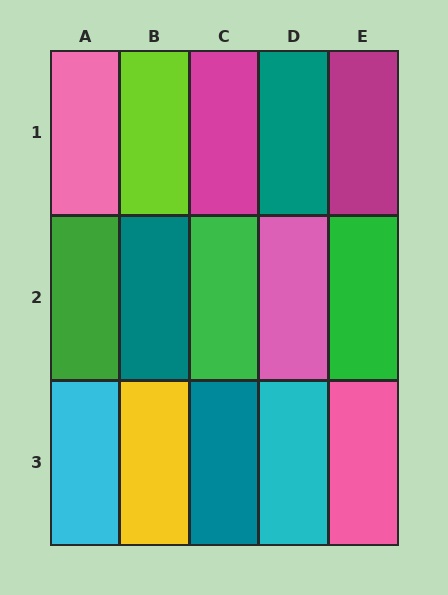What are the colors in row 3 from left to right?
Cyan, yellow, teal, cyan, pink.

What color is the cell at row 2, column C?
Green.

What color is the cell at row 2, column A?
Green.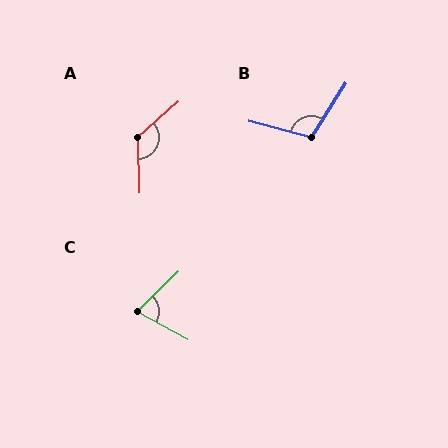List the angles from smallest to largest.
C (73°), B (108°), A (130°).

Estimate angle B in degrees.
Approximately 108 degrees.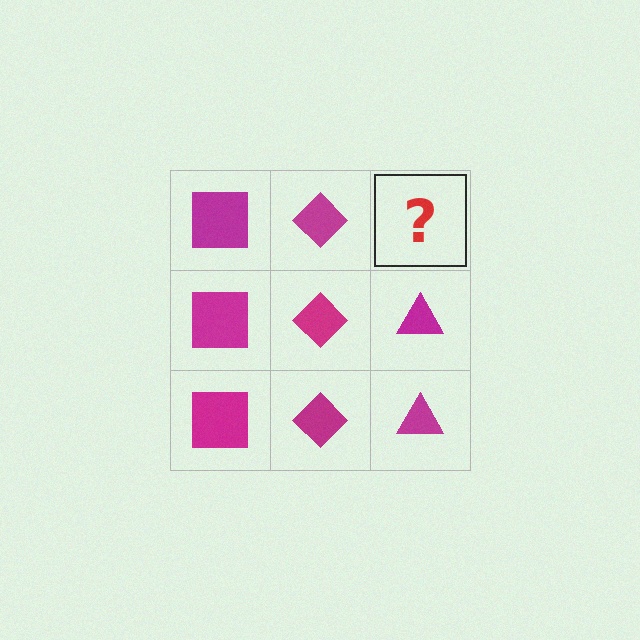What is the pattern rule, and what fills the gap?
The rule is that each column has a consistent shape. The gap should be filled with a magenta triangle.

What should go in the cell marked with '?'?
The missing cell should contain a magenta triangle.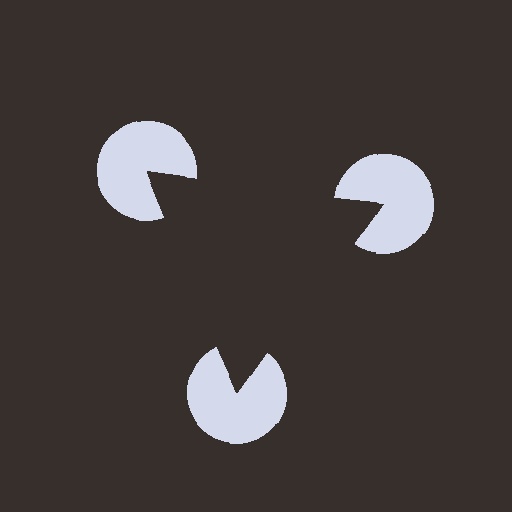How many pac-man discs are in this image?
There are 3 — one at each vertex of the illusory triangle.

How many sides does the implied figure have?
3 sides.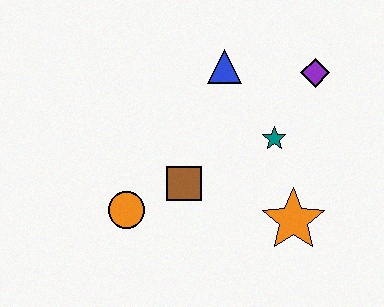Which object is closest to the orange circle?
The brown square is closest to the orange circle.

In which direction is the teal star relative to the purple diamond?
The teal star is below the purple diamond.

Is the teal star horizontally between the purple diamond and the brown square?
Yes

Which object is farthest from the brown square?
The purple diamond is farthest from the brown square.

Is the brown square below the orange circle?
No